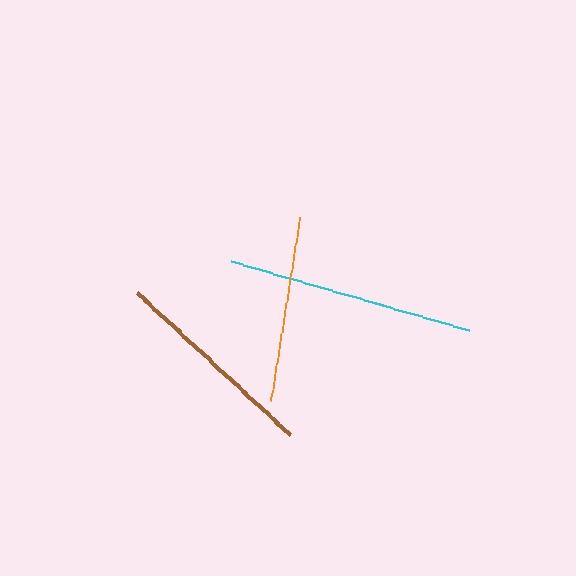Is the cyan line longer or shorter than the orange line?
The cyan line is longer than the orange line.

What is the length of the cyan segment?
The cyan segment is approximately 248 pixels long.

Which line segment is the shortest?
The orange line is the shortest at approximately 186 pixels.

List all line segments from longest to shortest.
From longest to shortest: cyan, brown, orange.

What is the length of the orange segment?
The orange segment is approximately 186 pixels long.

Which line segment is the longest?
The cyan line is the longest at approximately 248 pixels.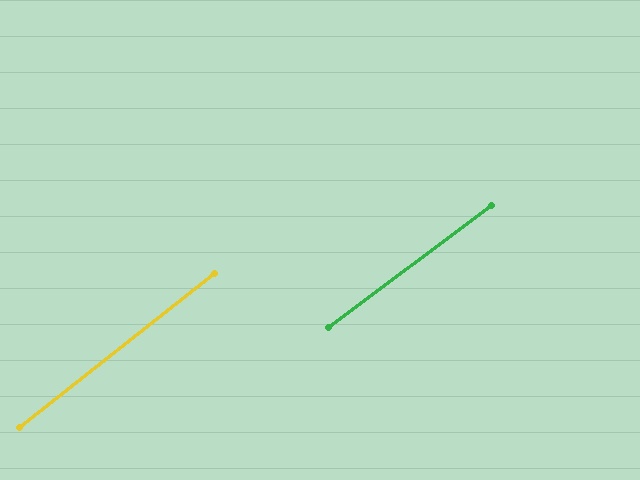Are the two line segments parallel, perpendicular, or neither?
Parallel — their directions differ by only 1.4°.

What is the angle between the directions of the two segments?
Approximately 1 degree.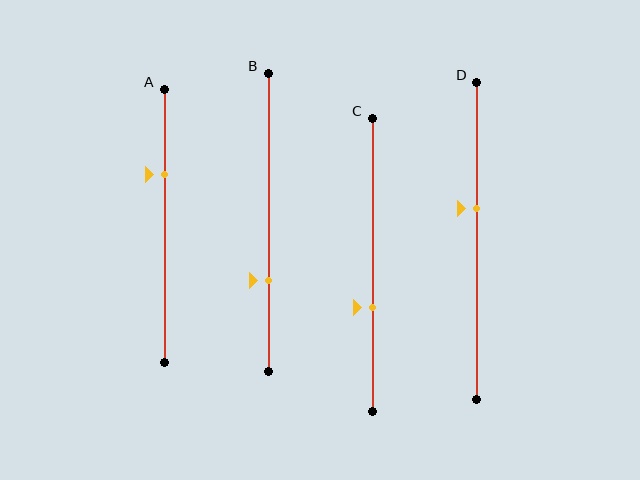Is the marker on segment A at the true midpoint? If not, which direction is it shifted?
No, the marker on segment A is shifted upward by about 19% of the segment length.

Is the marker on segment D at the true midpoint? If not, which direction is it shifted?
No, the marker on segment D is shifted upward by about 10% of the segment length.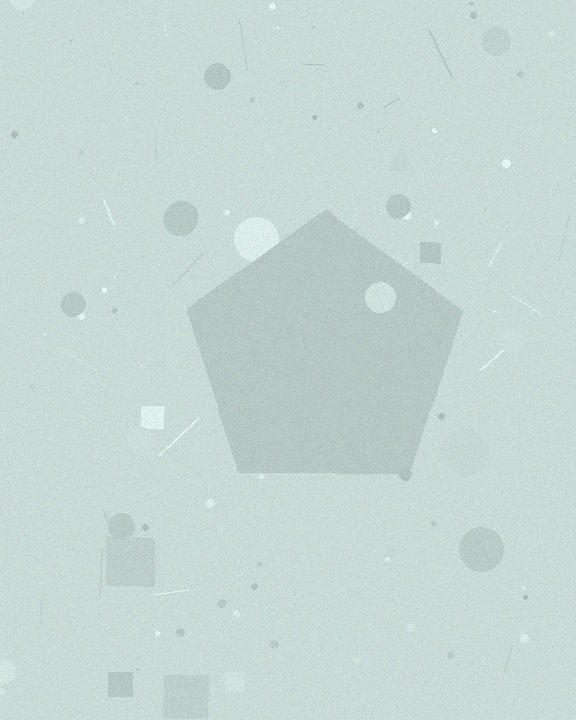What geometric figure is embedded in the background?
A pentagon is embedded in the background.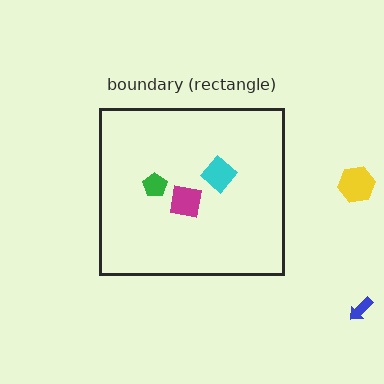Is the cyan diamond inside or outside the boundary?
Inside.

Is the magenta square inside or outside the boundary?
Inside.